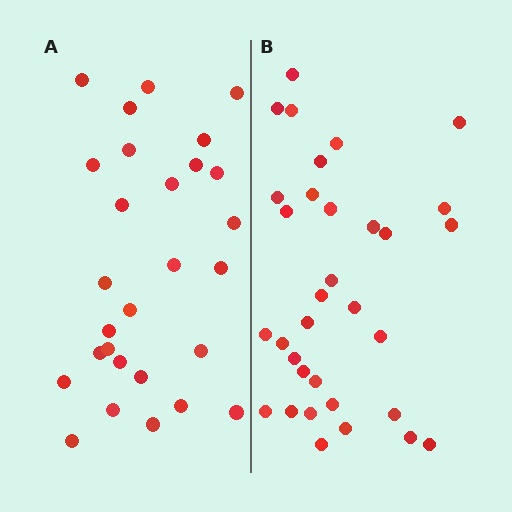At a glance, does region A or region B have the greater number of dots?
Region B (the right region) has more dots.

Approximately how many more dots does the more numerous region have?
Region B has about 5 more dots than region A.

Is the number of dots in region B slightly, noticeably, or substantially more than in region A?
Region B has only slightly more — the two regions are fairly close. The ratio is roughly 1.2 to 1.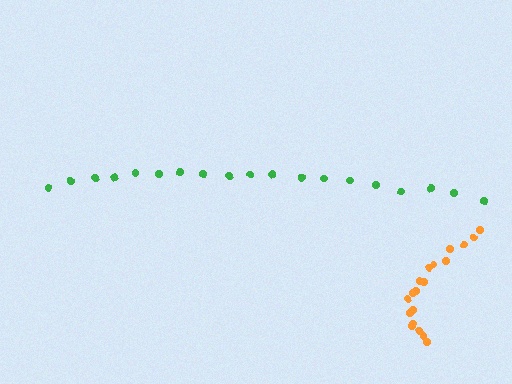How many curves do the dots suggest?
There are 2 distinct paths.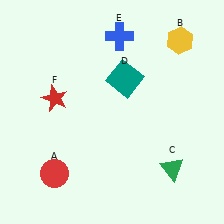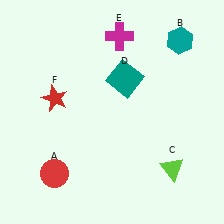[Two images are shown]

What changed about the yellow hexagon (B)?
In Image 1, B is yellow. In Image 2, it changed to teal.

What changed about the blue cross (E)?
In Image 1, E is blue. In Image 2, it changed to magenta.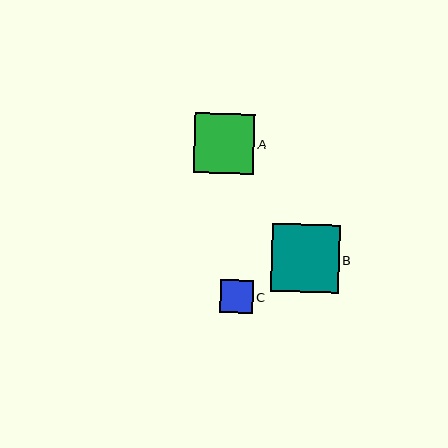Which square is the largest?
Square B is the largest with a size of approximately 68 pixels.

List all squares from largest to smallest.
From largest to smallest: B, A, C.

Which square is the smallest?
Square C is the smallest with a size of approximately 33 pixels.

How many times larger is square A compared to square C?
Square A is approximately 1.8 times the size of square C.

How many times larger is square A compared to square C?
Square A is approximately 1.8 times the size of square C.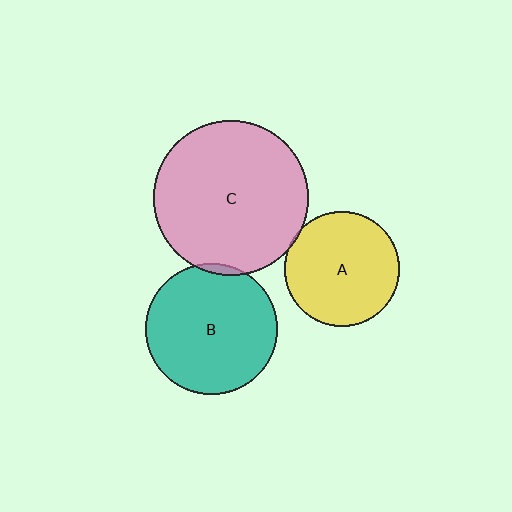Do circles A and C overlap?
Yes.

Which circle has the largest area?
Circle C (pink).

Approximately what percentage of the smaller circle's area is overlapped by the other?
Approximately 5%.